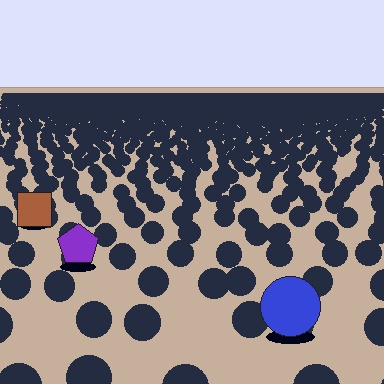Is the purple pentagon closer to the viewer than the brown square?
Yes. The purple pentagon is closer — you can tell from the texture gradient: the ground texture is coarser near it.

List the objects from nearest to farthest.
From nearest to farthest: the blue circle, the purple pentagon, the brown square.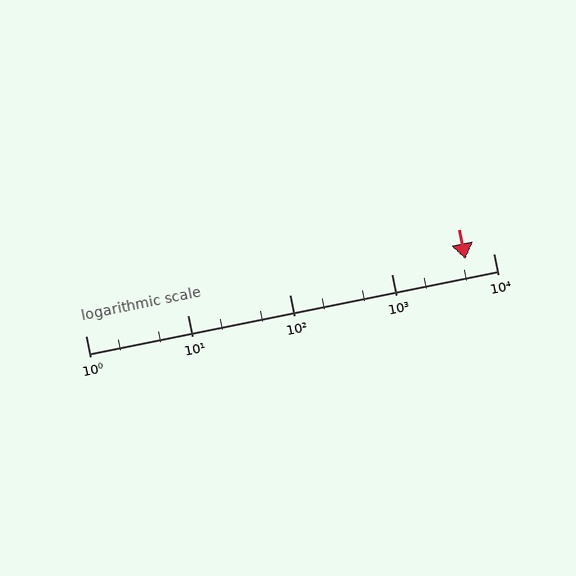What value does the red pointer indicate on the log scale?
The pointer indicates approximately 5300.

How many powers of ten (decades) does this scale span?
The scale spans 4 decades, from 1 to 10000.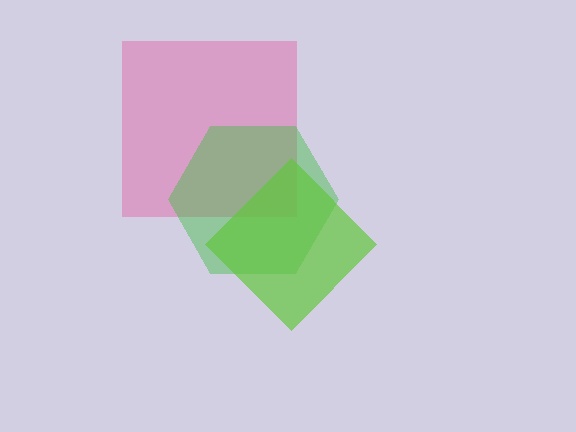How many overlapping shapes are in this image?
There are 3 overlapping shapes in the image.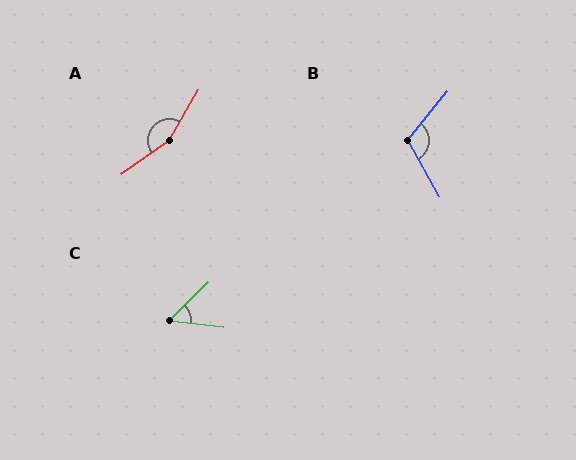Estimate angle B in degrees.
Approximately 111 degrees.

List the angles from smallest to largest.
C (52°), B (111°), A (156°).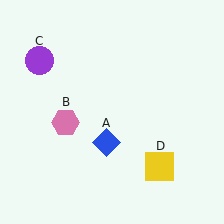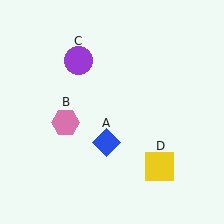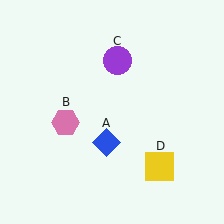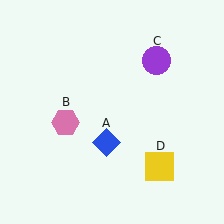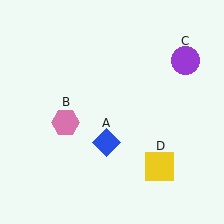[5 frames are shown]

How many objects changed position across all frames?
1 object changed position: purple circle (object C).